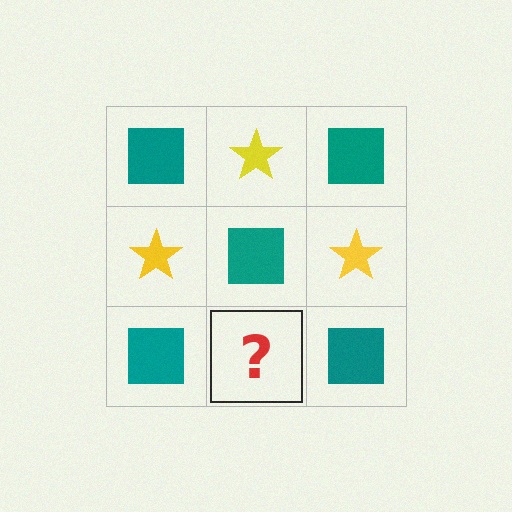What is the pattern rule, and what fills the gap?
The rule is that it alternates teal square and yellow star in a checkerboard pattern. The gap should be filled with a yellow star.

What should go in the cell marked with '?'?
The missing cell should contain a yellow star.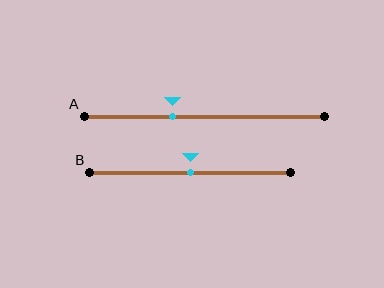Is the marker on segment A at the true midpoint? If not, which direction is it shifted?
No, the marker on segment A is shifted to the left by about 13% of the segment length.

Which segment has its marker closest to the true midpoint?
Segment B has its marker closest to the true midpoint.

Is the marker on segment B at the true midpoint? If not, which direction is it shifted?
Yes, the marker on segment B is at the true midpoint.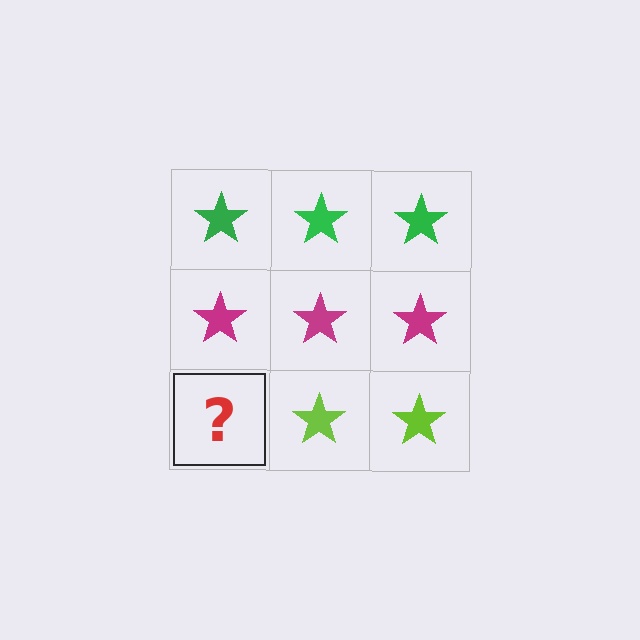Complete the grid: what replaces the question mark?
The question mark should be replaced with a lime star.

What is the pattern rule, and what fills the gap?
The rule is that each row has a consistent color. The gap should be filled with a lime star.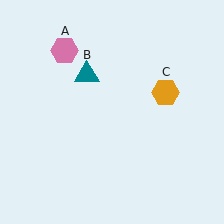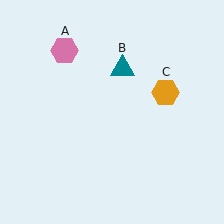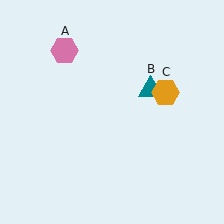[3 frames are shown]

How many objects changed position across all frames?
1 object changed position: teal triangle (object B).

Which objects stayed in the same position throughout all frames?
Pink hexagon (object A) and orange hexagon (object C) remained stationary.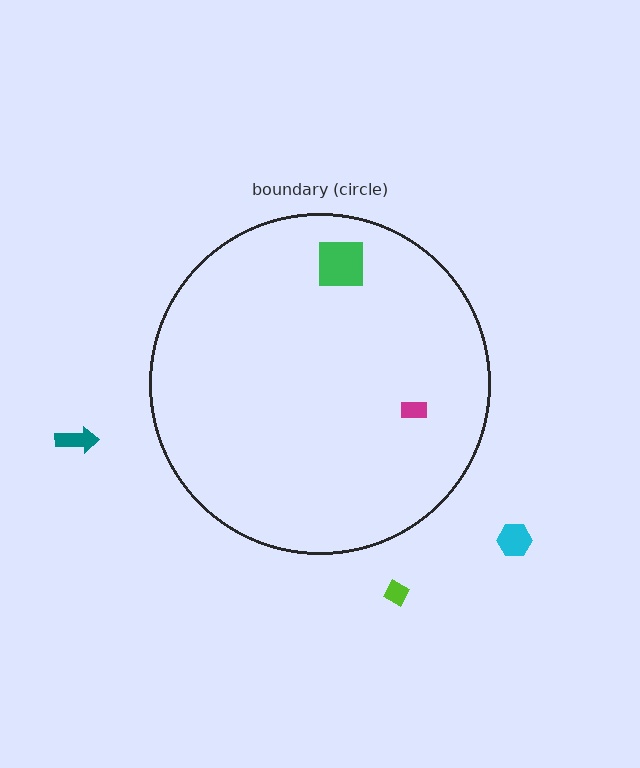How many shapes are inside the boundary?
2 inside, 3 outside.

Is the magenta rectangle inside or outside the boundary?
Inside.